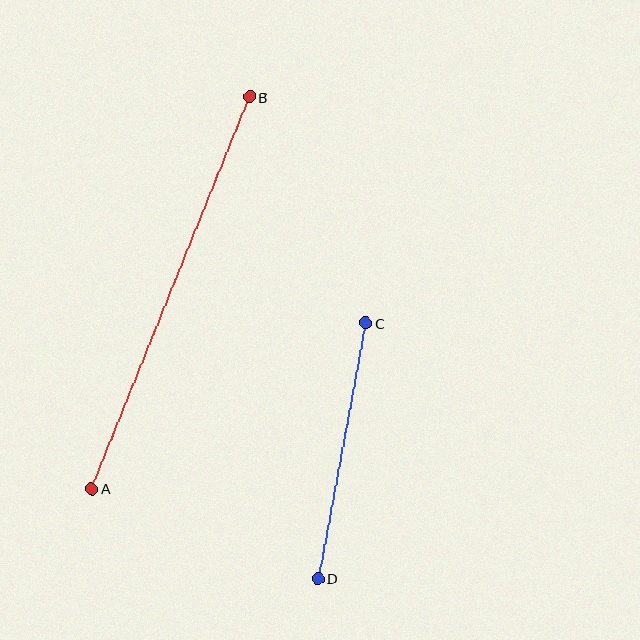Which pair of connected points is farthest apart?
Points A and B are farthest apart.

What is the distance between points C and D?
The distance is approximately 260 pixels.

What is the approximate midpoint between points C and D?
The midpoint is at approximately (342, 451) pixels.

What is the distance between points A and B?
The distance is approximately 423 pixels.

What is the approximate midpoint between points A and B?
The midpoint is at approximately (171, 293) pixels.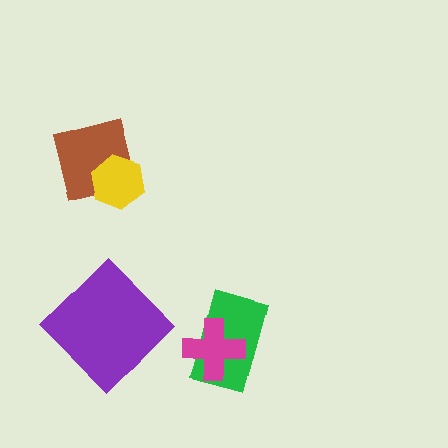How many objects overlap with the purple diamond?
0 objects overlap with the purple diamond.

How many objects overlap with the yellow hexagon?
1 object overlaps with the yellow hexagon.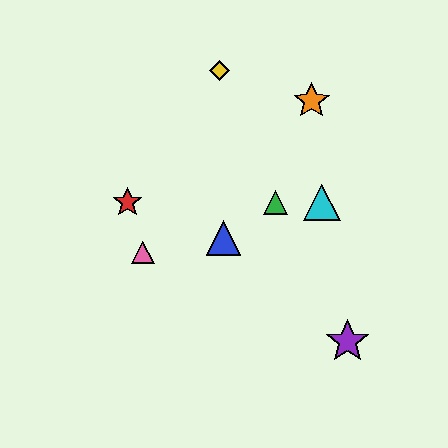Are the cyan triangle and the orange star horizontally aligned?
No, the cyan triangle is at y≈202 and the orange star is at y≈101.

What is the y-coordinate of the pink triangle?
The pink triangle is at y≈253.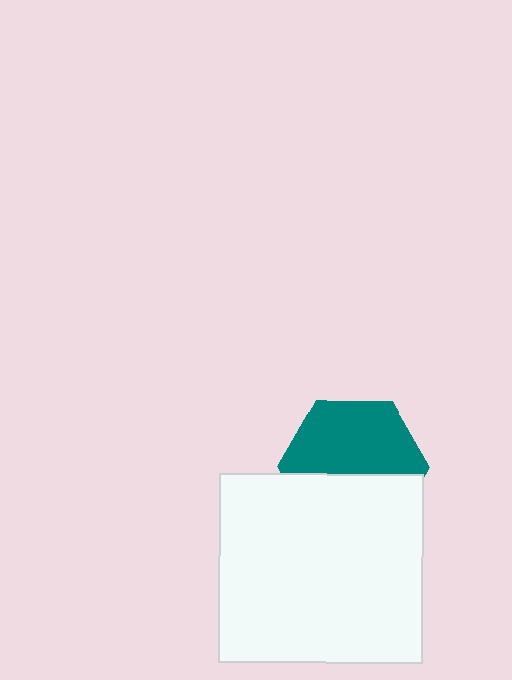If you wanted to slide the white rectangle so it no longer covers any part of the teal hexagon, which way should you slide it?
Slide it down — that is the most direct way to separate the two shapes.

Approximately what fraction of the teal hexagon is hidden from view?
Roughly 43% of the teal hexagon is hidden behind the white rectangle.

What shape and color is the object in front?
The object in front is a white rectangle.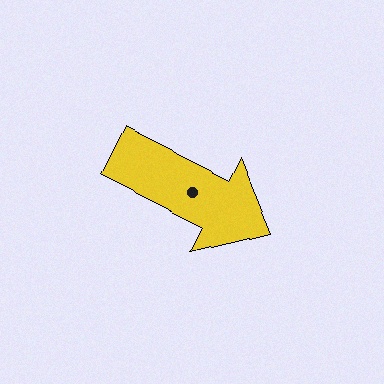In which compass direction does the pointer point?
Southeast.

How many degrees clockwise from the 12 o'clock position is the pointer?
Approximately 117 degrees.